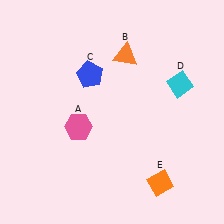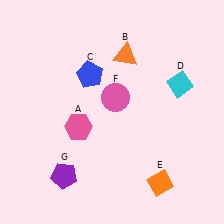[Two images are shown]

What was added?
A pink circle (F), a purple pentagon (G) were added in Image 2.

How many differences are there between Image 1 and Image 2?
There are 2 differences between the two images.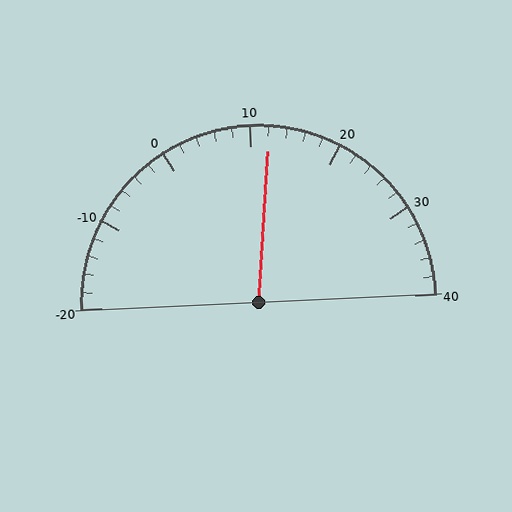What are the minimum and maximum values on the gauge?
The gauge ranges from -20 to 40.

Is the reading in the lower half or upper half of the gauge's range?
The reading is in the upper half of the range (-20 to 40).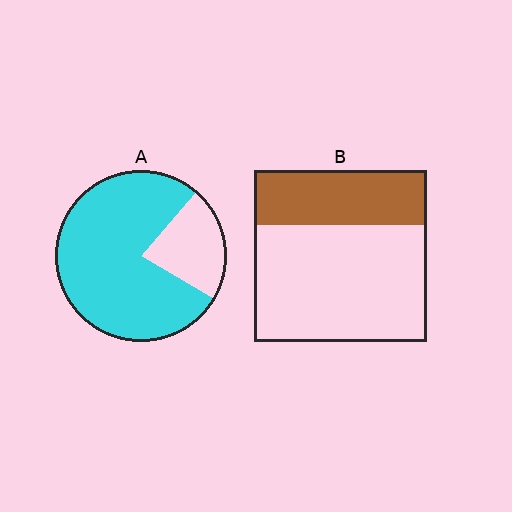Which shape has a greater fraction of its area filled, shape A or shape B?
Shape A.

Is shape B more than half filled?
No.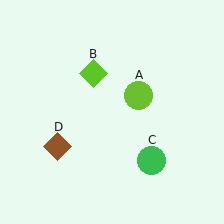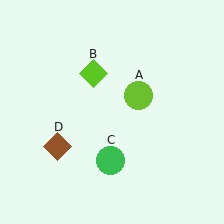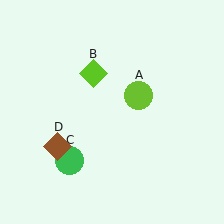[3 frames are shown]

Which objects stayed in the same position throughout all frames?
Lime circle (object A) and lime diamond (object B) and brown diamond (object D) remained stationary.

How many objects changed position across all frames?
1 object changed position: green circle (object C).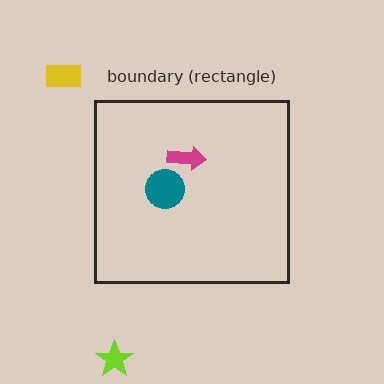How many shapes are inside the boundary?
2 inside, 2 outside.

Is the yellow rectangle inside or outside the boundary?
Outside.